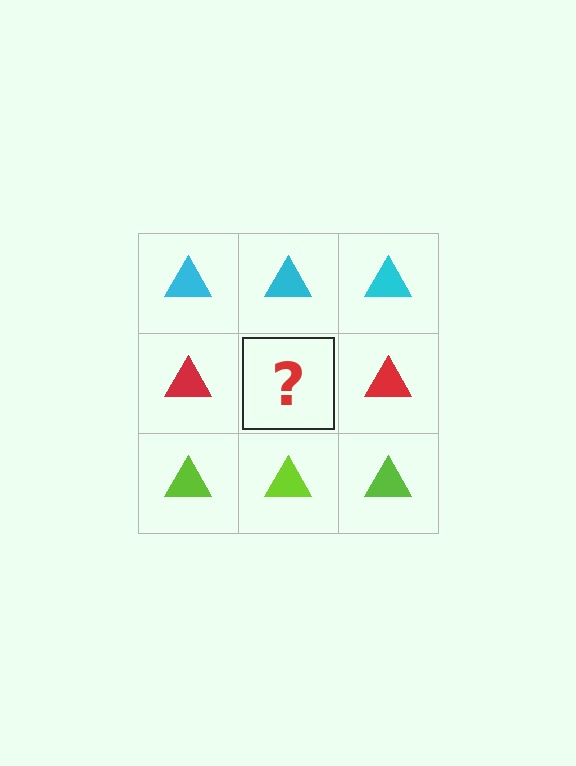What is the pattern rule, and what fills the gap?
The rule is that each row has a consistent color. The gap should be filled with a red triangle.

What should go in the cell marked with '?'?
The missing cell should contain a red triangle.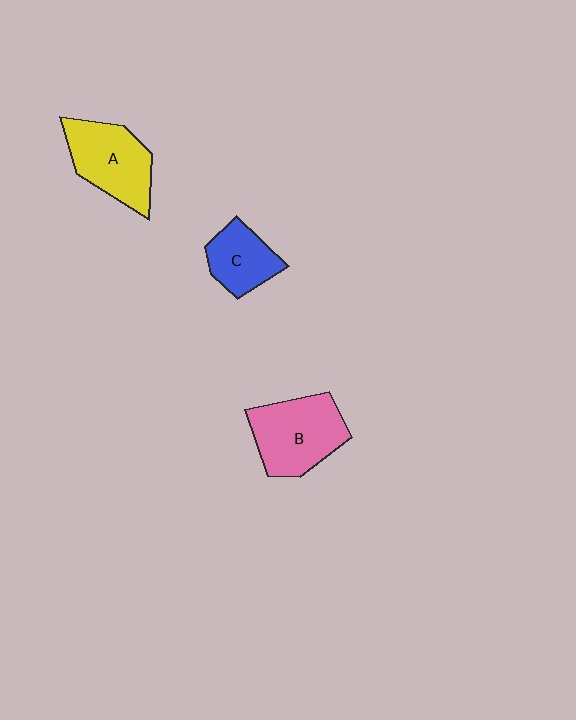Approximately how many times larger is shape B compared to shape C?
Approximately 1.6 times.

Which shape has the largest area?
Shape B (pink).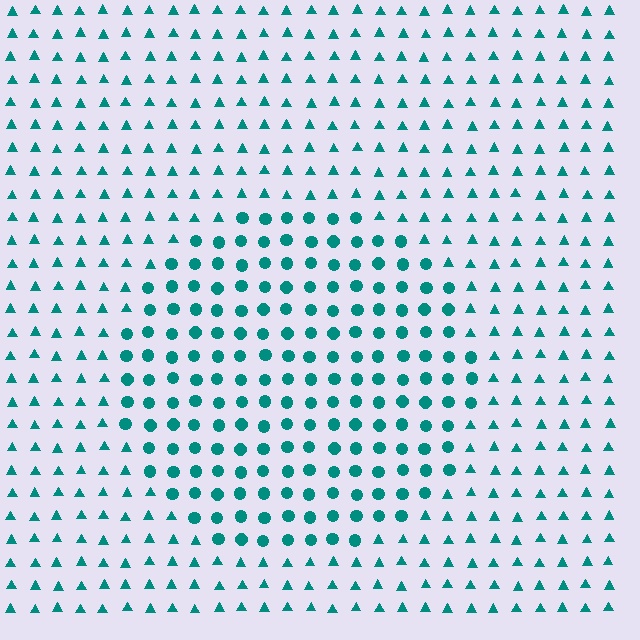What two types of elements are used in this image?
The image uses circles inside the circle region and triangles outside it.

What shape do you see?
I see a circle.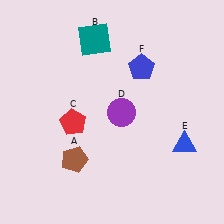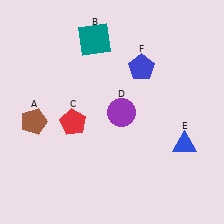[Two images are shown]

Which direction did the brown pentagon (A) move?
The brown pentagon (A) moved left.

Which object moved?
The brown pentagon (A) moved left.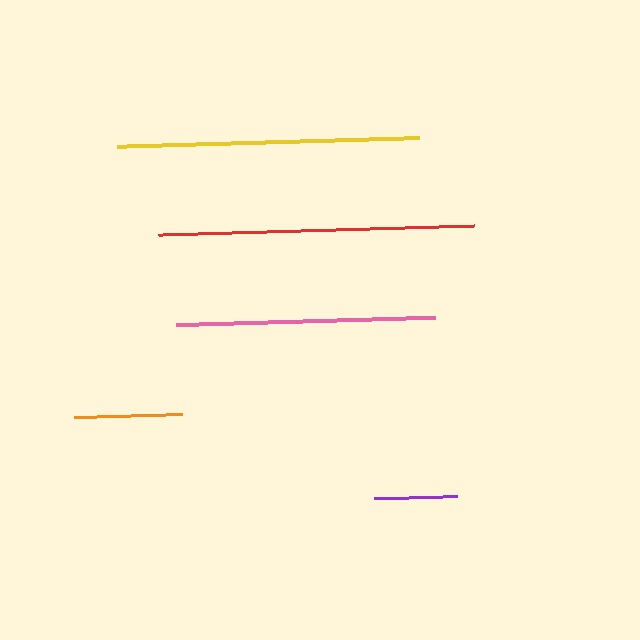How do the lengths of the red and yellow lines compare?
The red and yellow lines are approximately the same length.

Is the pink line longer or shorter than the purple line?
The pink line is longer than the purple line.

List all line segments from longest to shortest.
From longest to shortest: red, yellow, pink, orange, purple.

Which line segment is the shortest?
The purple line is the shortest at approximately 83 pixels.